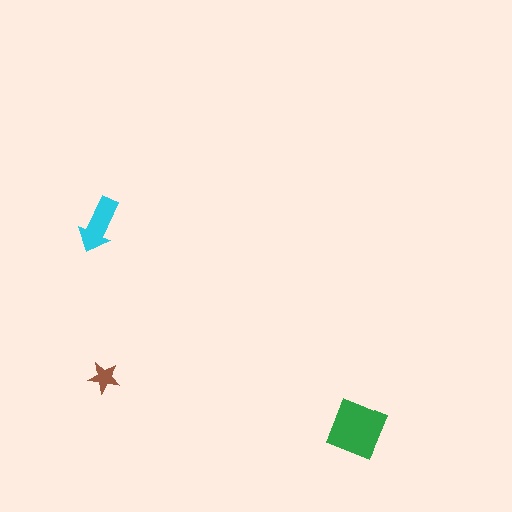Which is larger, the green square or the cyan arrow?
The green square.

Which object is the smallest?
The brown star.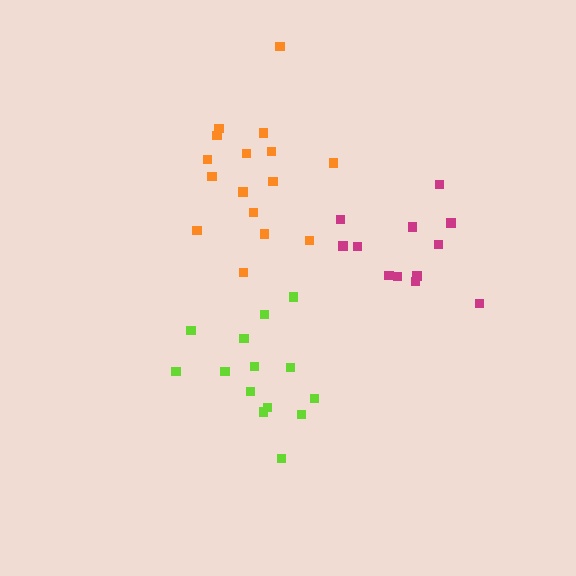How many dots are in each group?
Group 1: 16 dots, Group 2: 14 dots, Group 3: 12 dots (42 total).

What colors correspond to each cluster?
The clusters are colored: orange, lime, magenta.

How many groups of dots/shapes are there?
There are 3 groups.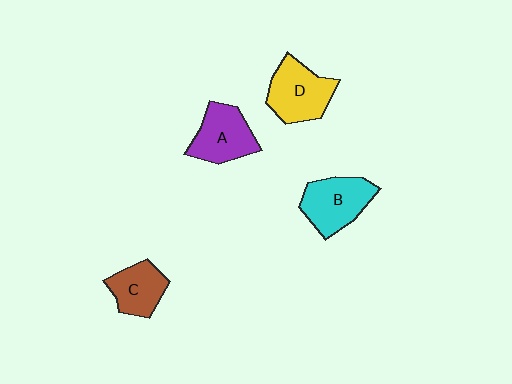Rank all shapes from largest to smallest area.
From largest to smallest: D (yellow), B (cyan), A (purple), C (brown).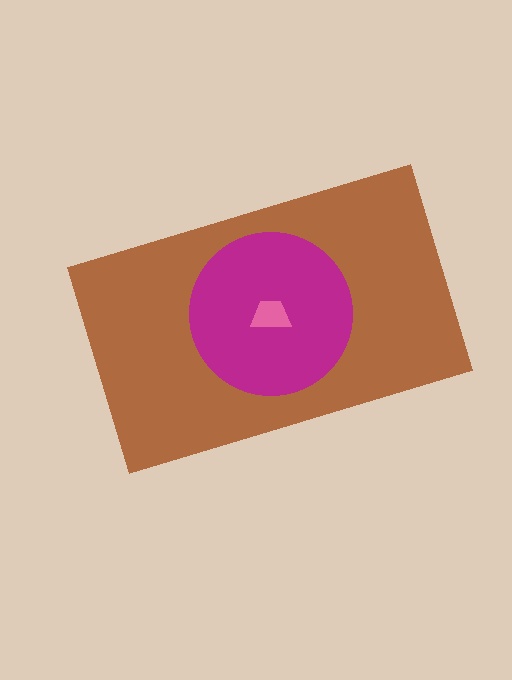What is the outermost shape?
The brown rectangle.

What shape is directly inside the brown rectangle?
The magenta circle.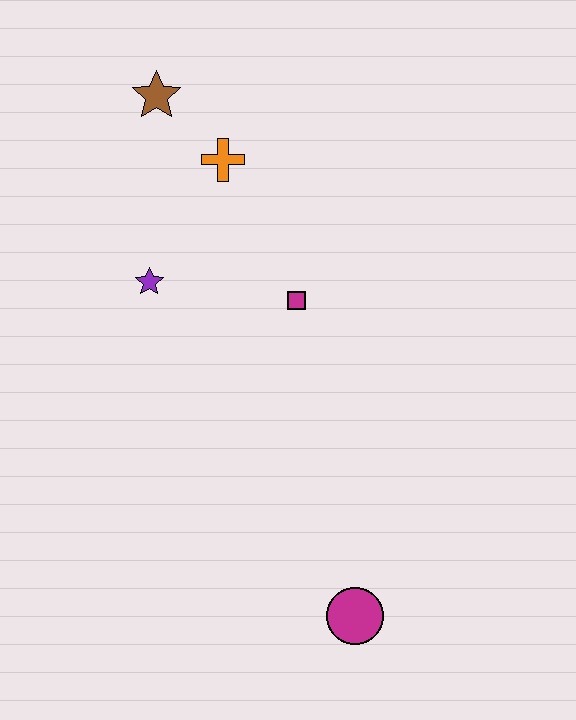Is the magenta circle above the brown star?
No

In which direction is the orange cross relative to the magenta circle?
The orange cross is above the magenta circle.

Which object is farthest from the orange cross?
The magenta circle is farthest from the orange cross.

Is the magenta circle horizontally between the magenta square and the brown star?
No